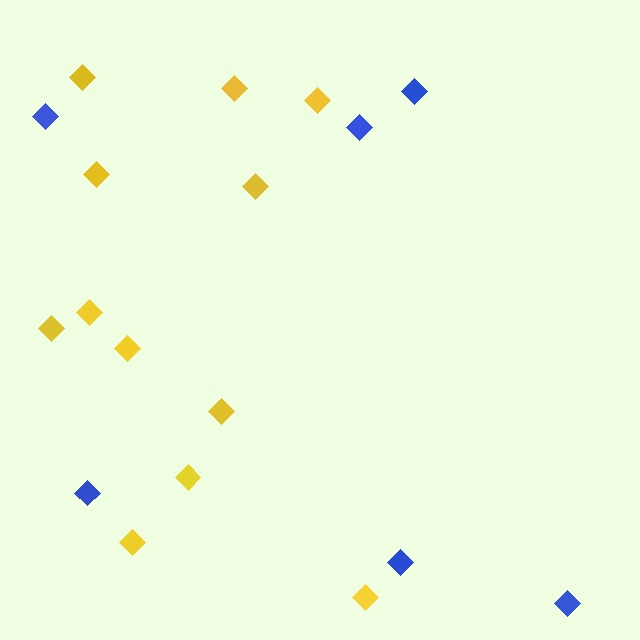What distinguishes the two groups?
There are 2 groups: one group of blue diamonds (6) and one group of yellow diamonds (12).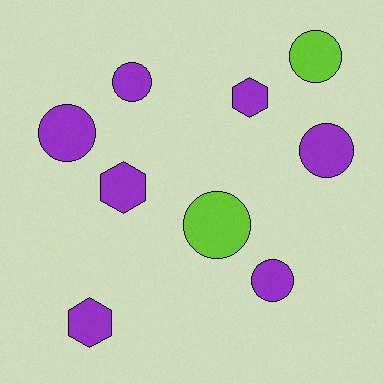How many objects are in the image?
There are 9 objects.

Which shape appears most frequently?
Circle, with 6 objects.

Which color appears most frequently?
Purple, with 7 objects.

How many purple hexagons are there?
There are 3 purple hexagons.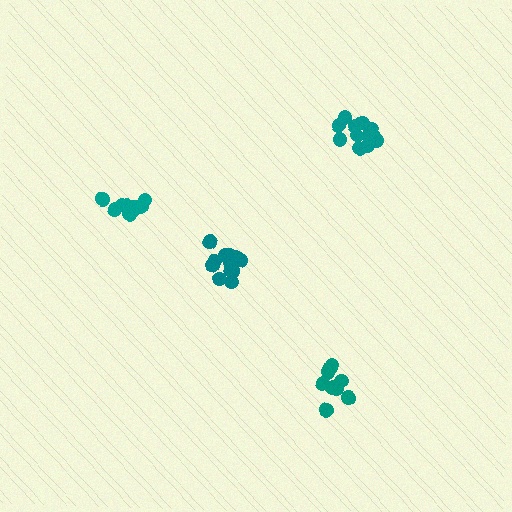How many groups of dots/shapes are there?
There are 4 groups.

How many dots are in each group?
Group 1: 9 dots, Group 2: 9 dots, Group 3: 12 dots, Group 4: 12 dots (42 total).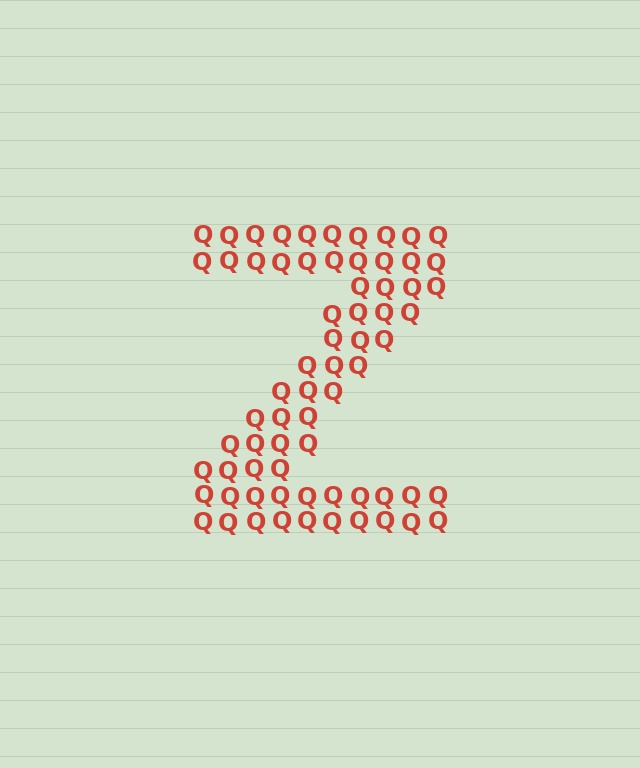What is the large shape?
The large shape is the letter Z.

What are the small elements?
The small elements are letter Q's.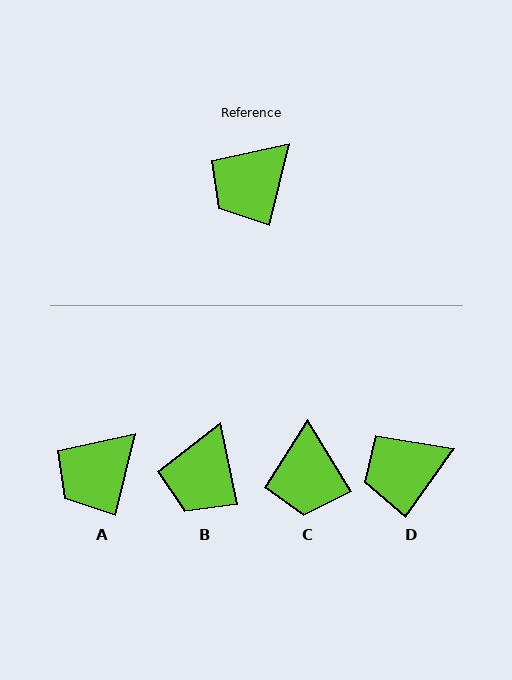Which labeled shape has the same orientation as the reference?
A.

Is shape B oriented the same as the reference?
No, it is off by about 25 degrees.